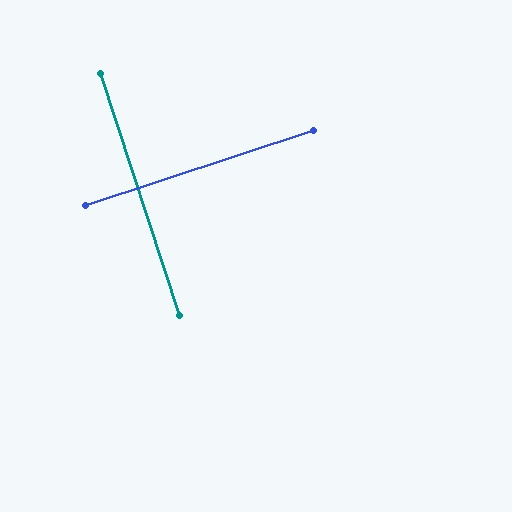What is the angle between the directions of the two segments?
Approximately 90 degrees.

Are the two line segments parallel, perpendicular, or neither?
Perpendicular — they meet at approximately 90°.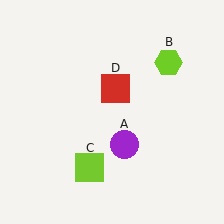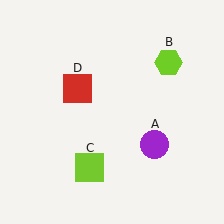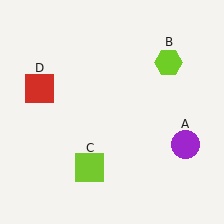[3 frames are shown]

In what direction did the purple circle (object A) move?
The purple circle (object A) moved right.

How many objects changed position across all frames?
2 objects changed position: purple circle (object A), red square (object D).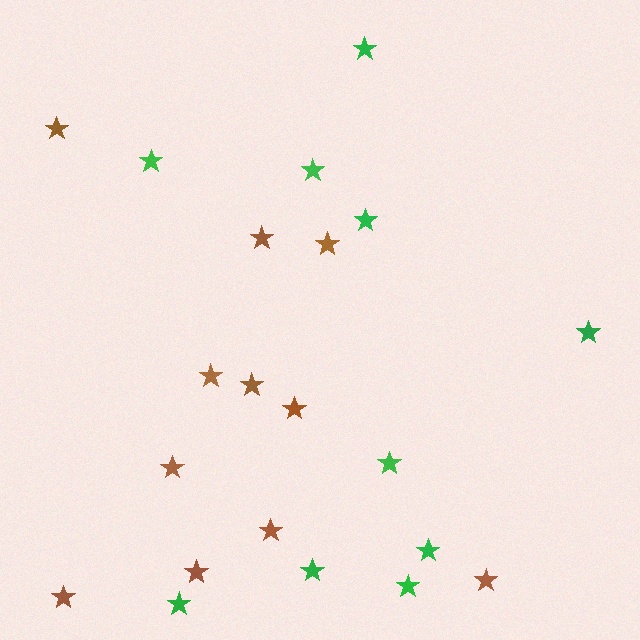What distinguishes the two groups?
There are 2 groups: one group of green stars (10) and one group of brown stars (11).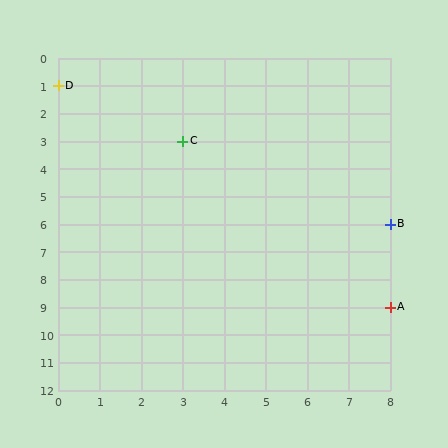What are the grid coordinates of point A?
Point A is at grid coordinates (8, 9).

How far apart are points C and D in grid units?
Points C and D are 3 columns and 2 rows apart (about 3.6 grid units diagonally).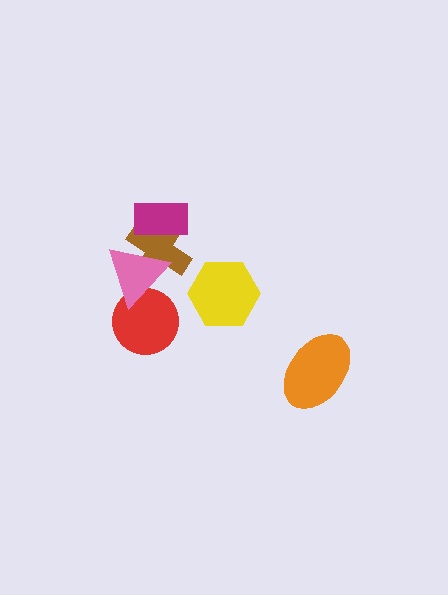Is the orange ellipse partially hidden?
No, no other shape covers it.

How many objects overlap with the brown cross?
2 objects overlap with the brown cross.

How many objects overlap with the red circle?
1 object overlaps with the red circle.